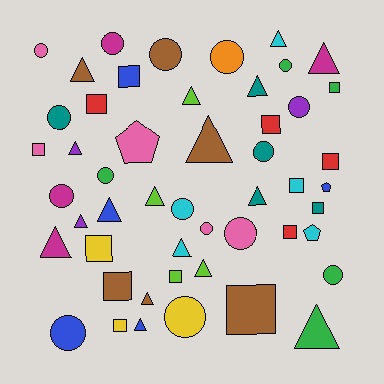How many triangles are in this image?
There are 17 triangles.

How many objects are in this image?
There are 50 objects.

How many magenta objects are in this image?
There are 4 magenta objects.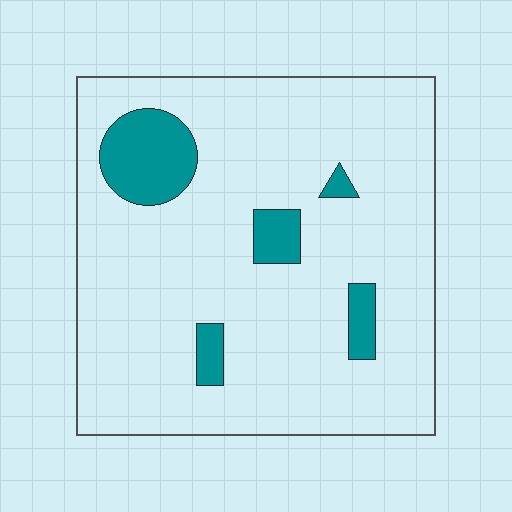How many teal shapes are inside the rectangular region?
5.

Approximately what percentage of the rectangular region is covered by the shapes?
Approximately 10%.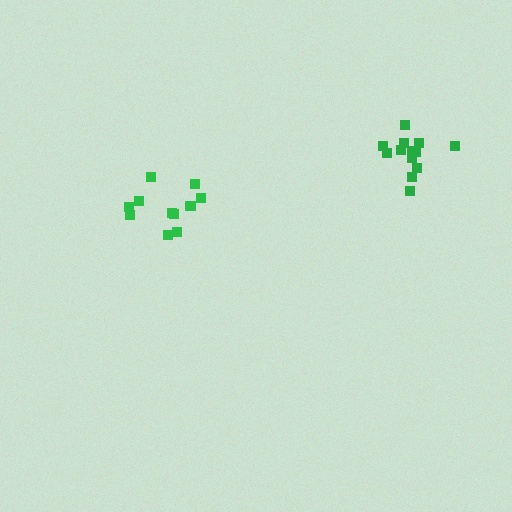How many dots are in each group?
Group 1: 13 dots, Group 2: 11 dots (24 total).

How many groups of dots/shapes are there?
There are 2 groups.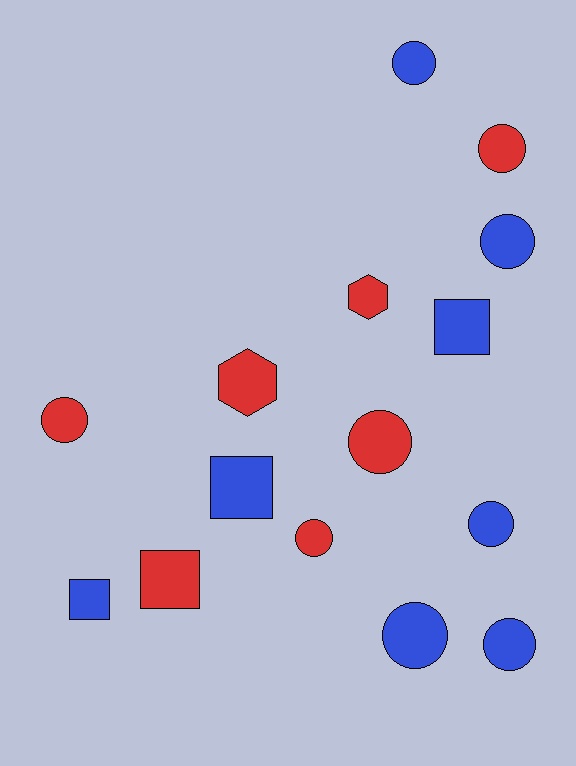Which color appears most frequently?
Blue, with 8 objects.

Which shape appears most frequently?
Circle, with 9 objects.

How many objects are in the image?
There are 15 objects.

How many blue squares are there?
There are 3 blue squares.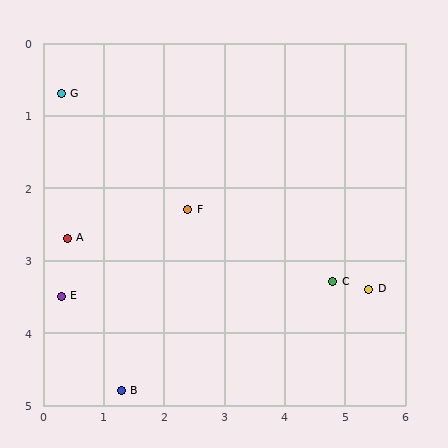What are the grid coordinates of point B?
Point B is at approximately (1.3, 4.8).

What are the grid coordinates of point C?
Point C is at approximately (4.8, 3.3).